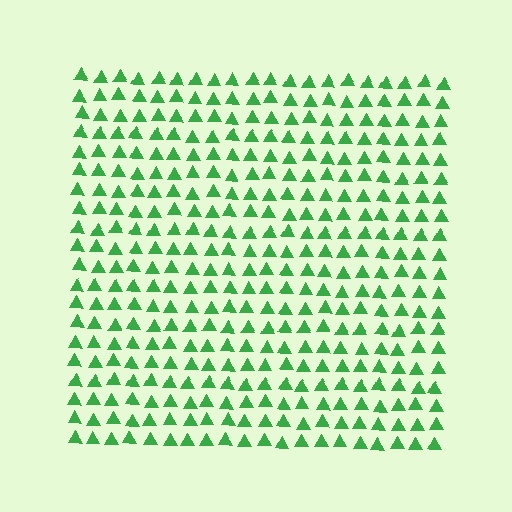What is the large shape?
The large shape is a square.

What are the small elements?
The small elements are triangles.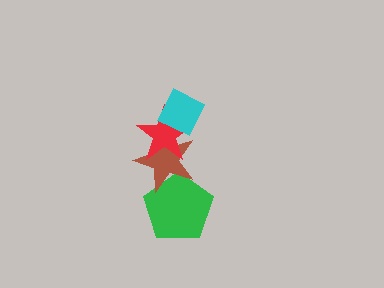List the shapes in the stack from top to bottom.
From top to bottom: the cyan diamond, the red star, the brown star, the green pentagon.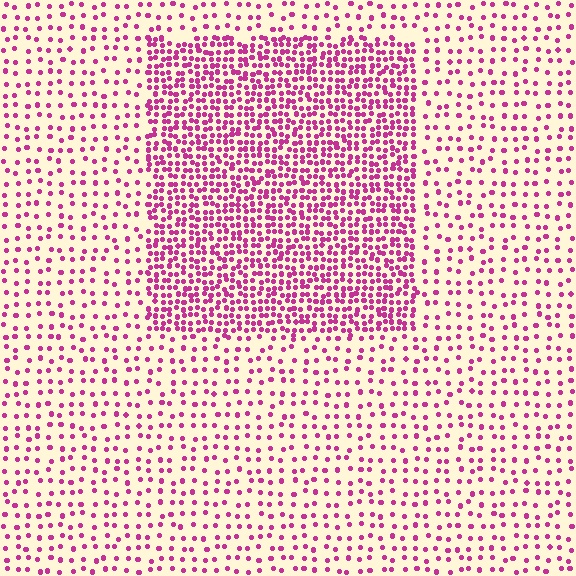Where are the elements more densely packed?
The elements are more densely packed inside the rectangle boundary.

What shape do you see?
I see a rectangle.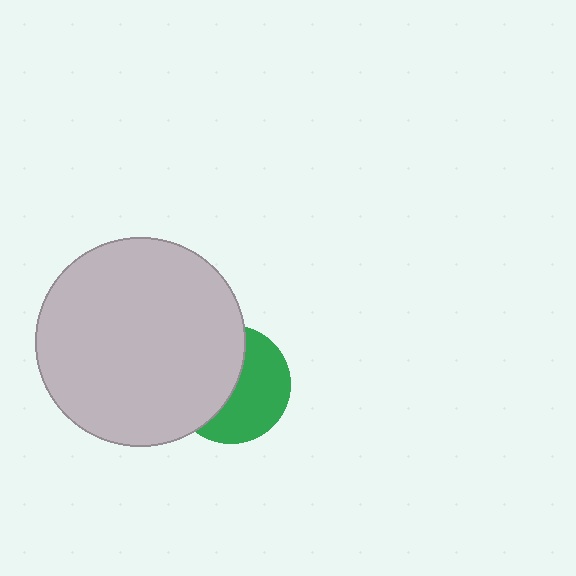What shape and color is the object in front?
The object in front is a light gray circle.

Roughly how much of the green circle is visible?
About half of it is visible (roughly 51%).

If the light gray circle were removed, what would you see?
You would see the complete green circle.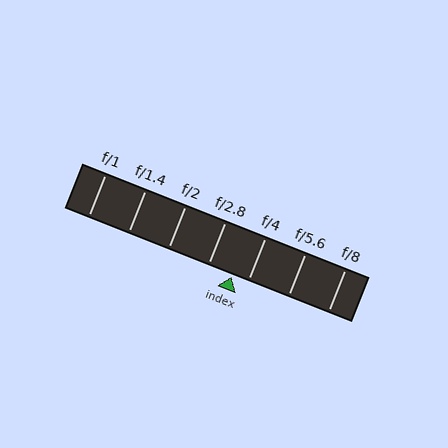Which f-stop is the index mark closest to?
The index mark is closest to f/4.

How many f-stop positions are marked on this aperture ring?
There are 7 f-stop positions marked.